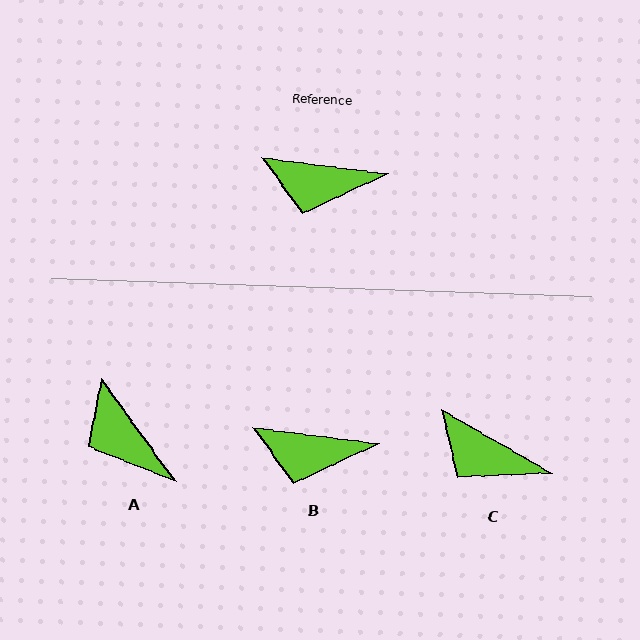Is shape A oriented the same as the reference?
No, it is off by about 47 degrees.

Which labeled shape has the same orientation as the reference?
B.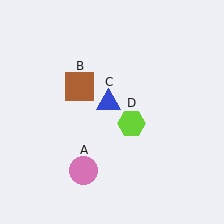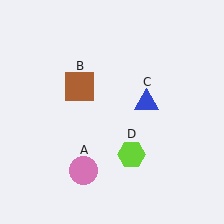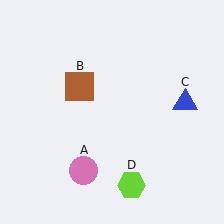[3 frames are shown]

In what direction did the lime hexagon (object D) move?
The lime hexagon (object D) moved down.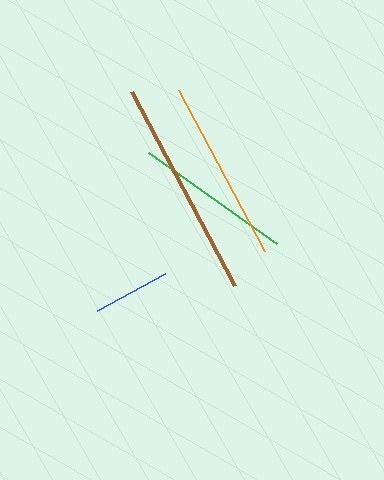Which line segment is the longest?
The brown line is the longest at approximately 220 pixels.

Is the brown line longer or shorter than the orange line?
The brown line is longer than the orange line.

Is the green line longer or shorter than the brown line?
The brown line is longer than the green line.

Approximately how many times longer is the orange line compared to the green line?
The orange line is approximately 1.2 times the length of the green line.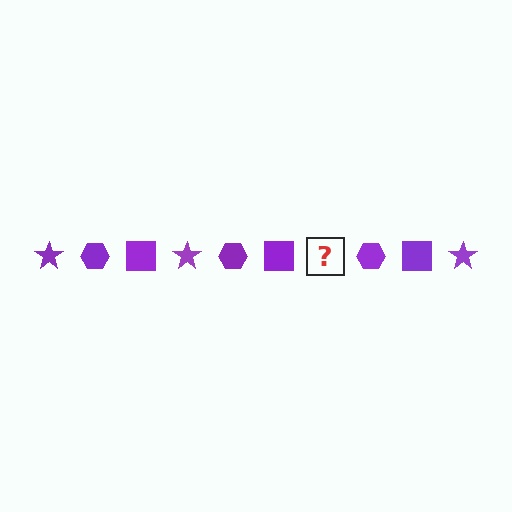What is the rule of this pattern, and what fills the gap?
The rule is that the pattern cycles through star, hexagon, square shapes in purple. The gap should be filled with a purple star.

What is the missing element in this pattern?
The missing element is a purple star.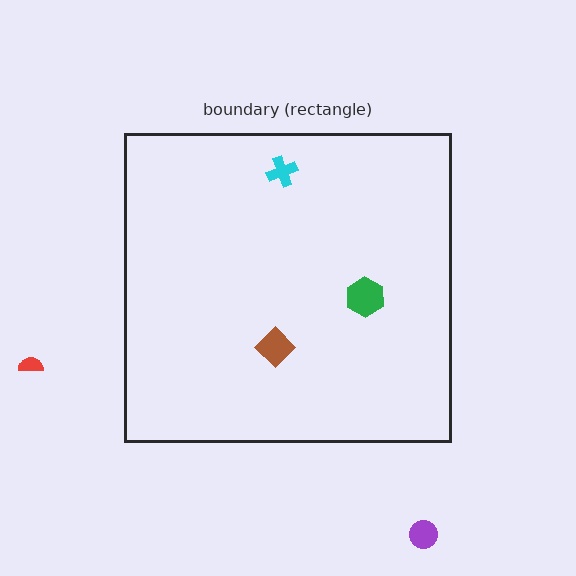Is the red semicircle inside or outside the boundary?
Outside.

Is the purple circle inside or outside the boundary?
Outside.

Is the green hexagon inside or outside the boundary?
Inside.